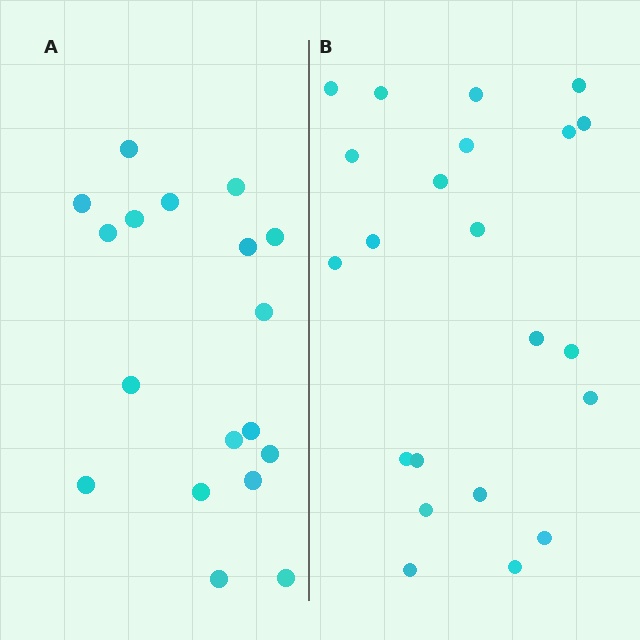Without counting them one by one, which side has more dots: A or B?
Region B (the right region) has more dots.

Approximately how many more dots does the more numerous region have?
Region B has about 4 more dots than region A.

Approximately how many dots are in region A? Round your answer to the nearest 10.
About 20 dots. (The exact count is 18, which rounds to 20.)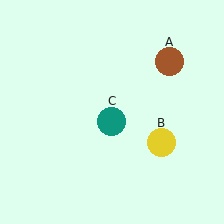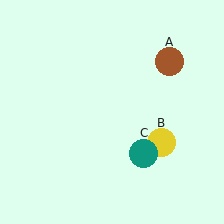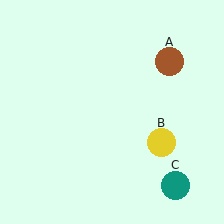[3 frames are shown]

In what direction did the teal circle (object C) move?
The teal circle (object C) moved down and to the right.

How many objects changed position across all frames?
1 object changed position: teal circle (object C).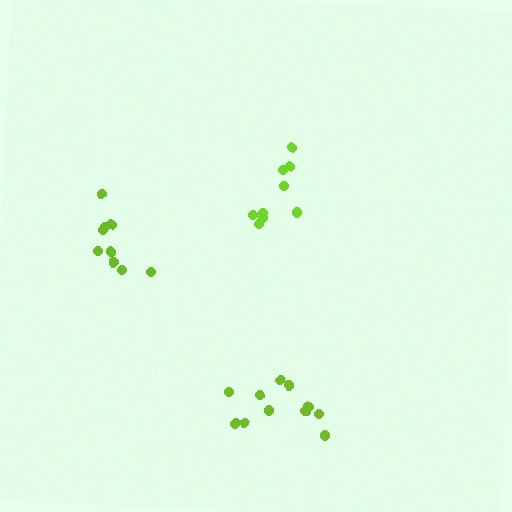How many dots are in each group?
Group 1: 9 dots, Group 2: 9 dots, Group 3: 11 dots (29 total).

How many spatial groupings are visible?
There are 3 spatial groupings.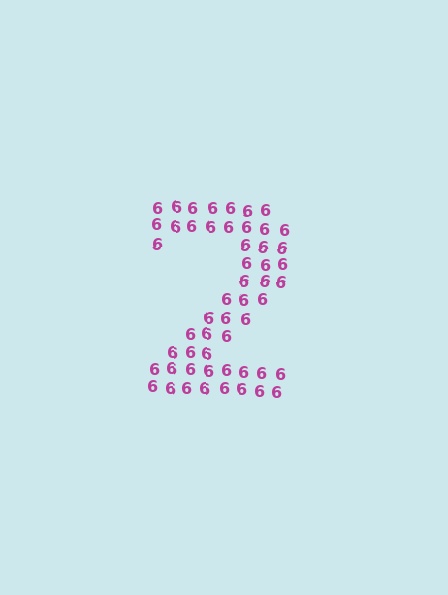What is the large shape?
The large shape is the digit 2.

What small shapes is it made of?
It is made of small digit 6's.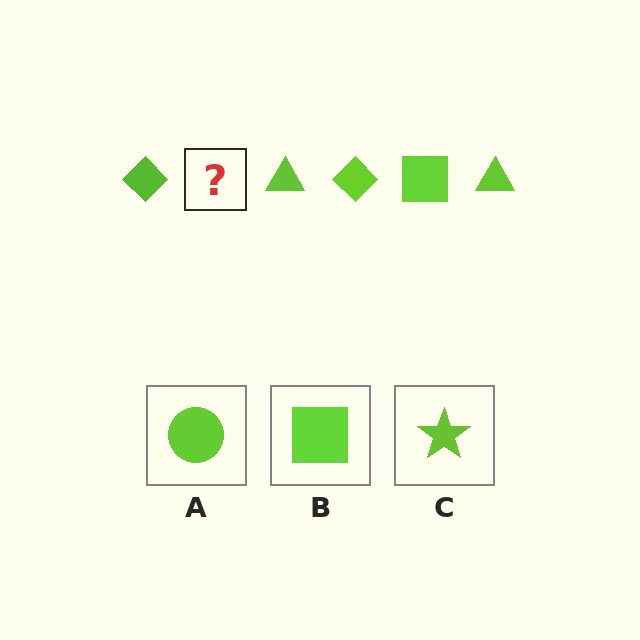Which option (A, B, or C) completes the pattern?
B.